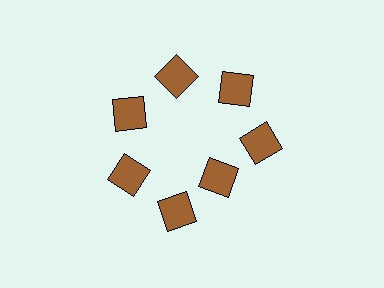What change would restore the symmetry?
The symmetry would be restored by moving it outward, back onto the ring so that all 7 diamonds sit at equal angles and equal distance from the center.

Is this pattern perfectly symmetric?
No. The 7 brown diamonds are arranged in a ring, but one element near the 5 o'clock position is pulled inward toward the center, breaking the 7-fold rotational symmetry.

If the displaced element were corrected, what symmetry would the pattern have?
It would have 7-fold rotational symmetry — the pattern would map onto itself every 51 degrees.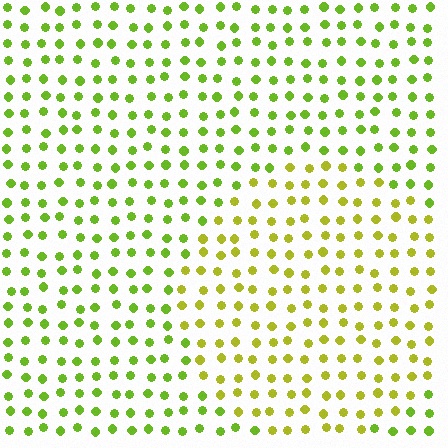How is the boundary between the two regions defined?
The boundary is defined purely by a slight shift in hue (about 27 degrees). Spacing, size, and orientation are identical on both sides.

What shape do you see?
I see a circle.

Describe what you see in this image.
The image is filled with small lime elements in a uniform arrangement. A circle-shaped region is visible where the elements are tinted to a slightly different hue, forming a subtle color boundary.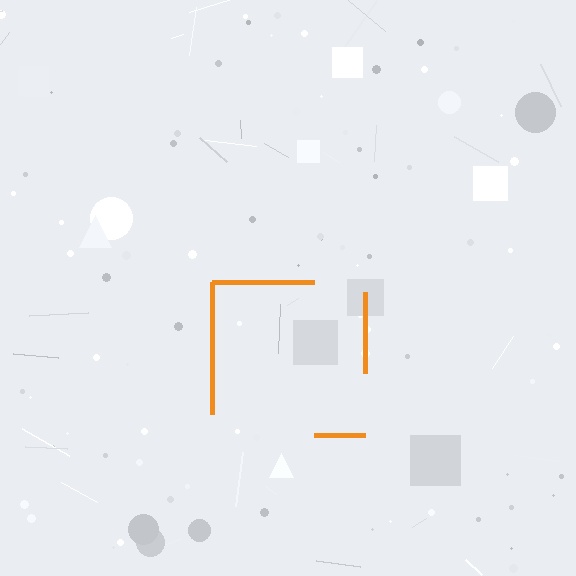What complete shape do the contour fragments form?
The contour fragments form a square.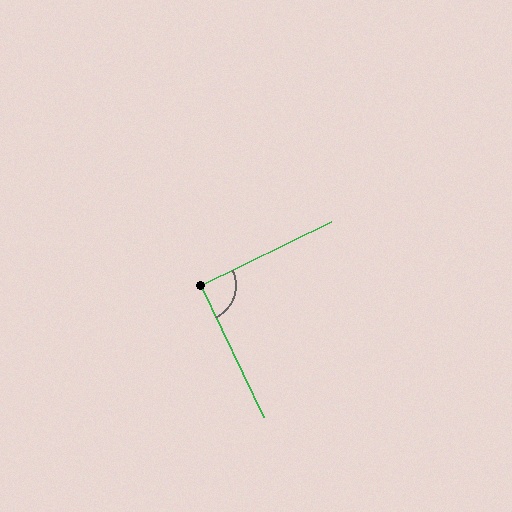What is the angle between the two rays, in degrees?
Approximately 90 degrees.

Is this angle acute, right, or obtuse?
It is approximately a right angle.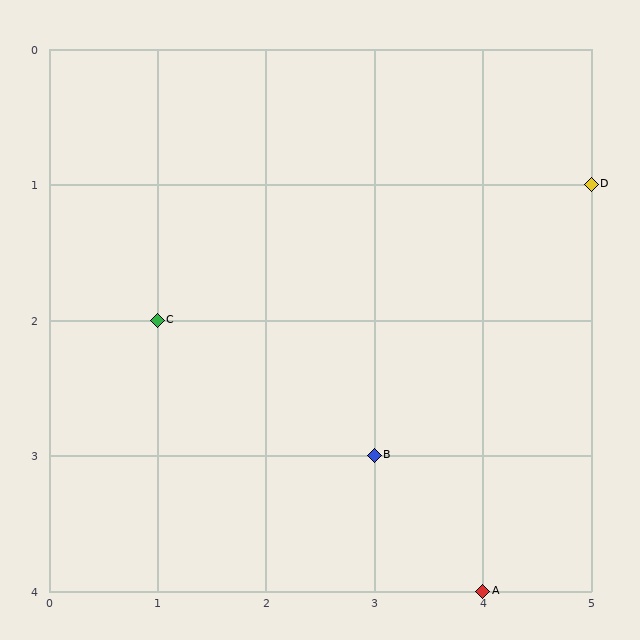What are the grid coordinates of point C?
Point C is at grid coordinates (1, 2).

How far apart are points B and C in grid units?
Points B and C are 2 columns and 1 row apart (about 2.2 grid units diagonally).